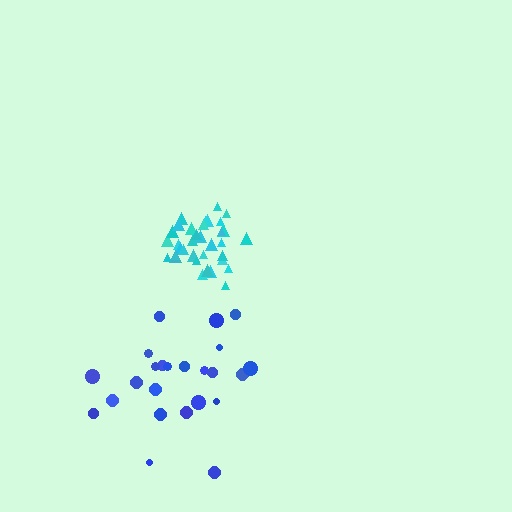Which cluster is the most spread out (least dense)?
Blue.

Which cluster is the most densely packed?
Cyan.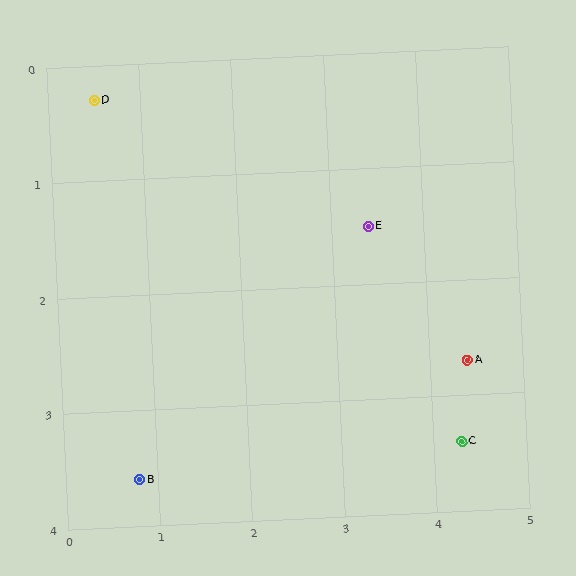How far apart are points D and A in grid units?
Points D and A are about 4.6 grid units apart.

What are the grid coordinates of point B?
Point B is at approximately (0.8, 3.6).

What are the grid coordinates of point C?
Point C is at approximately (4.3, 3.4).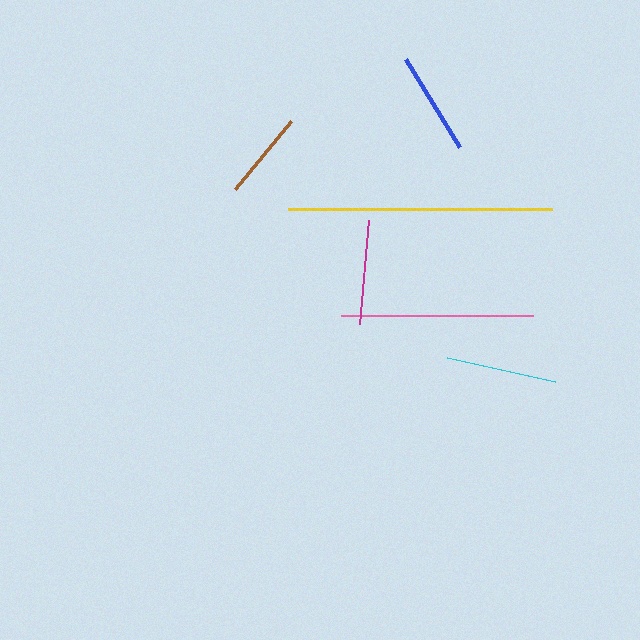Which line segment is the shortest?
The brown line is the shortest at approximately 88 pixels.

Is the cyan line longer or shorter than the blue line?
The cyan line is longer than the blue line.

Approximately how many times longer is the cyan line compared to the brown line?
The cyan line is approximately 1.3 times the length of the brown line.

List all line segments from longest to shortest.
From longest to shortest: yellow, pink, cyan, magenta, blue, brown.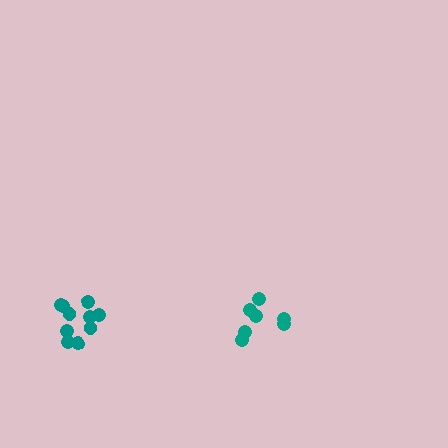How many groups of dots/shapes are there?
There are 2 groups.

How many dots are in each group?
Group 1: 10 dots, Group 2: 7 dots (17 total).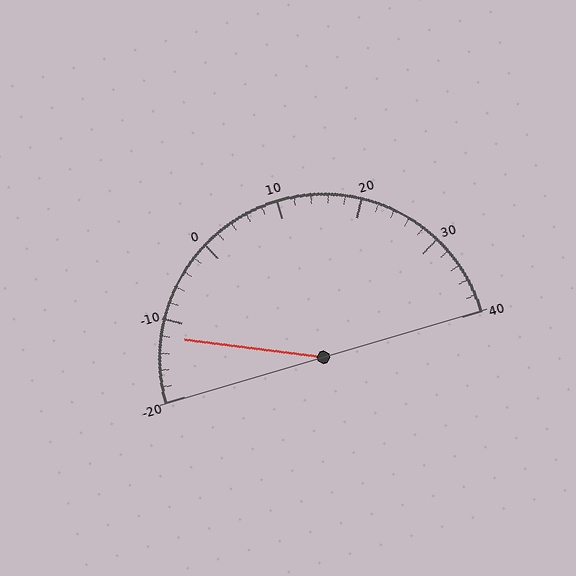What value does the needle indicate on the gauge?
The needle indicates approximately -12.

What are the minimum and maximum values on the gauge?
The gauge ranges from -20 to 40.